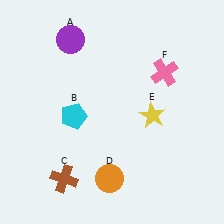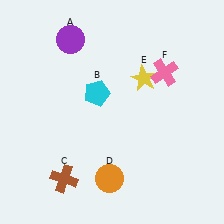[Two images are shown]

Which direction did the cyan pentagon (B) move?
The cyan pentagon (B) moved up.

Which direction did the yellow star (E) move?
The yellow star (E) moved up.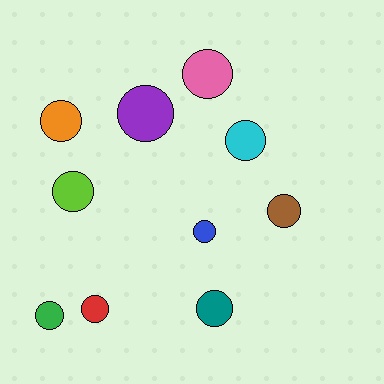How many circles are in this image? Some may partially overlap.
There are 10 circles.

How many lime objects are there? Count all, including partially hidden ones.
There is 1 lime object.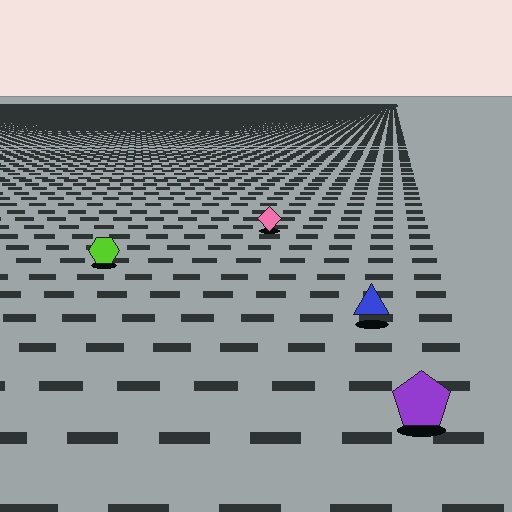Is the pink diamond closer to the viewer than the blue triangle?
No. The blue triangle is closer — you can tell from the texture gradient: the ground texture is coarser near it.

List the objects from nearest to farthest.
From nearest to farthest: the purple pentagon, the blue triangle, the lime hexagon, the pink diamond.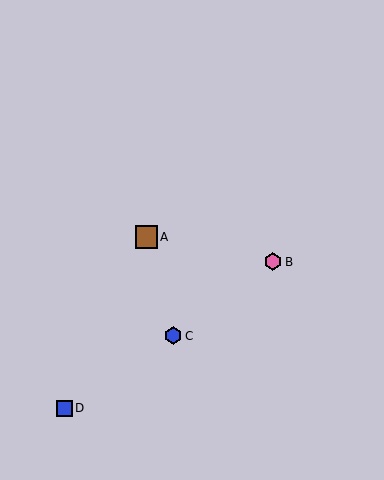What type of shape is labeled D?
Shape D is a blue square.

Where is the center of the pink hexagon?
The center of the pink hexagon is at (273, 262).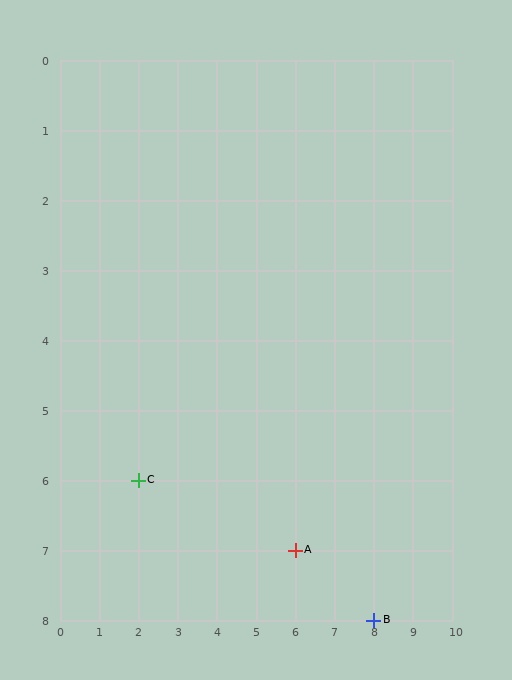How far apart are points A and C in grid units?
Points A and C are 4 columns and 1 row apart (about 4.1 grid units diagonally).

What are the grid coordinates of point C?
Point C is at grid coordinates (2, 6).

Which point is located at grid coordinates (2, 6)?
Point C is at (2, 6).